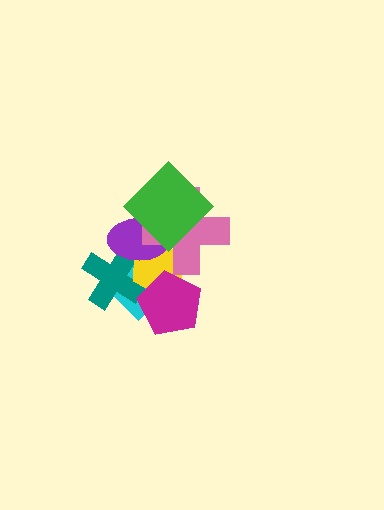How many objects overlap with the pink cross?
3 objects overlap with the pink cross.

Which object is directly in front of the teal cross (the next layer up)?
The yellow hexagon is directly in front of the teal cross.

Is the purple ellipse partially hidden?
Yes, it is partially covered by another shape.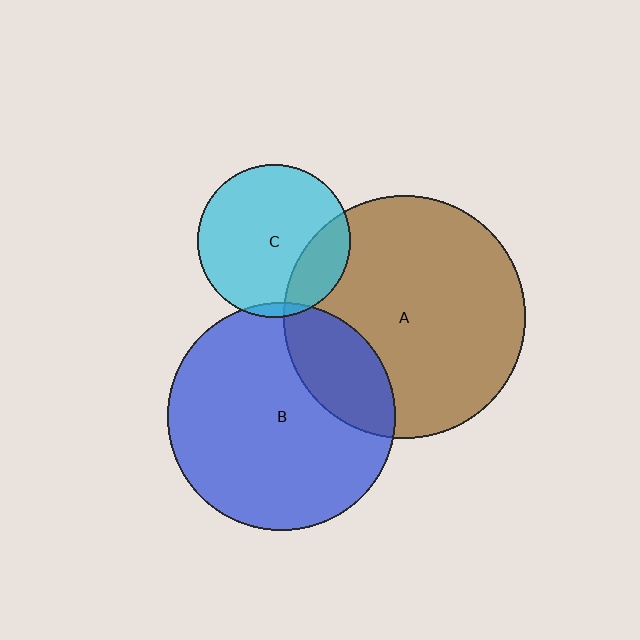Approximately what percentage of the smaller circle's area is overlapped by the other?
Approximately 25%.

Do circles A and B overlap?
Yes.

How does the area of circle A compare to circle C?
Approximately 2.5 times.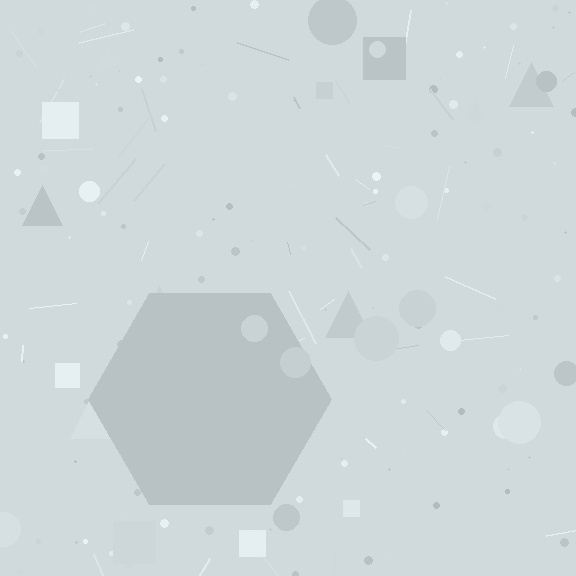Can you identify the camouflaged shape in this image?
The camouflaged shape is a hexagon.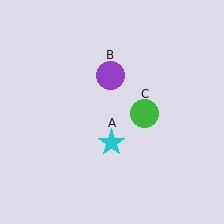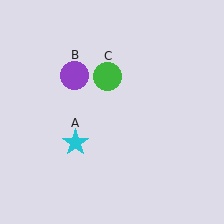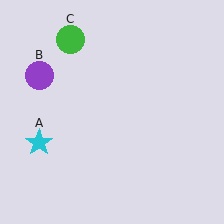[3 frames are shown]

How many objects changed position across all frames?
3 objects changed position: cyan star (object A), purple circle (object B), green circle (object C).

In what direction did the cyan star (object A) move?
The cyan star (object A) moved left.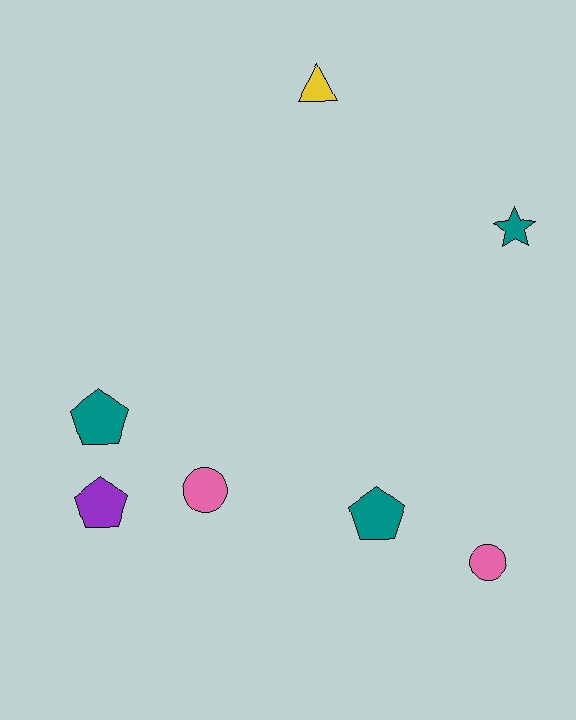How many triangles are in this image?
There is 1 triangle.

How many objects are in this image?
There are 7 objects.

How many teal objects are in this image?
There are 3 teal objects.